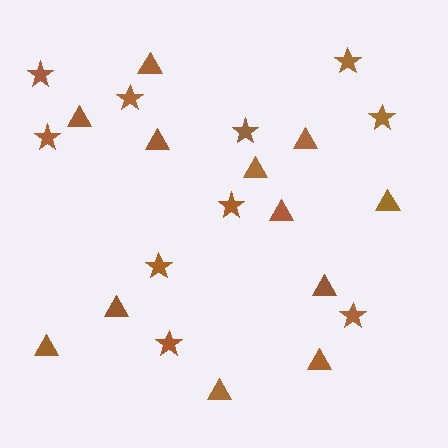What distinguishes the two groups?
There are 2 groups: one group of triangles (12) and one group of stars (10).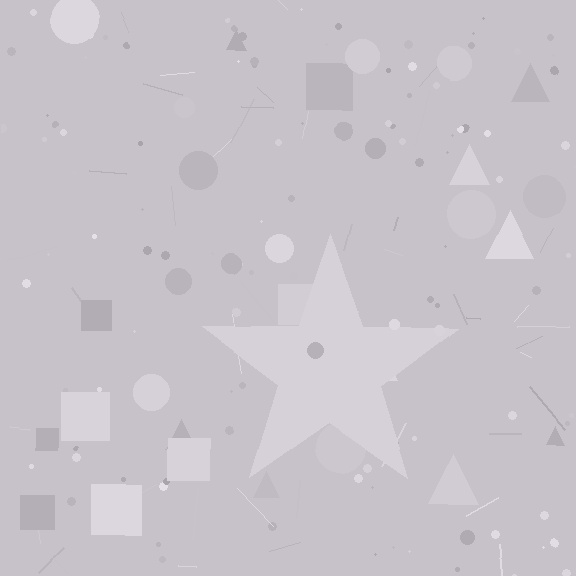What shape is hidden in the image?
A star is hidden in the image.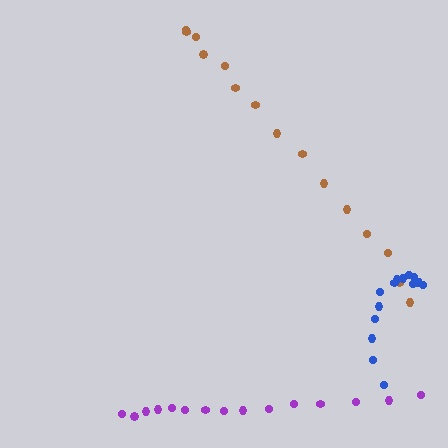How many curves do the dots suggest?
There are 3 distinct paths.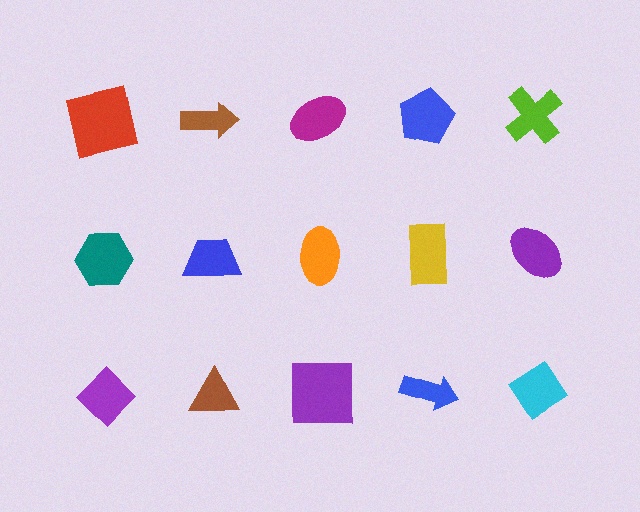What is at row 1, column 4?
A blue pentagon.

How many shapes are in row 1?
5 shapes.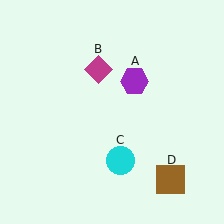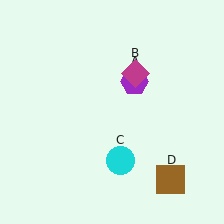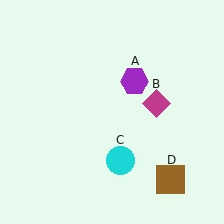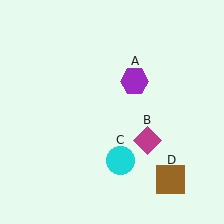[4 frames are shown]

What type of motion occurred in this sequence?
The magenta diamond (object B) rotated clockwise around the center of the scene.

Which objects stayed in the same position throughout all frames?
Purple hexagon (object A) and cyan circle (object C) and brown square (object D) remained stationary.